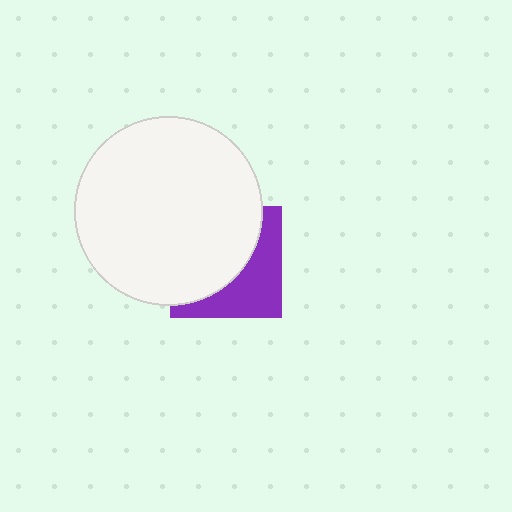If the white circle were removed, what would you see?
You would see the complete purple square.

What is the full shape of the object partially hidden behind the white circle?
The partially hidden object is a purple square.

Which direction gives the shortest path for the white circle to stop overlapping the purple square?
Moving toward the upper-left gives the shortest separation.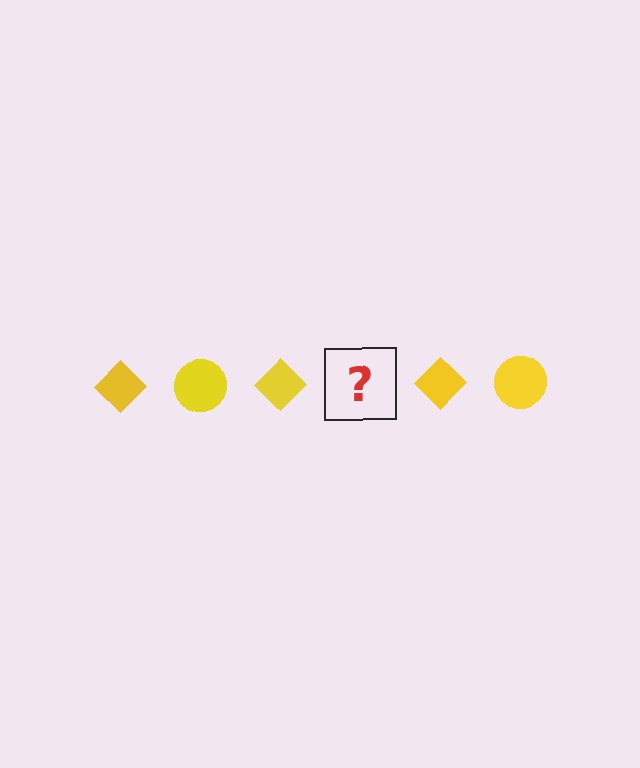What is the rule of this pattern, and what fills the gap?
The rule is that the pattern cycles through diamond, circle shapes in yellow. The gap should be filled with a yellow circle.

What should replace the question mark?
The question mark should be replaced with a yellow circle.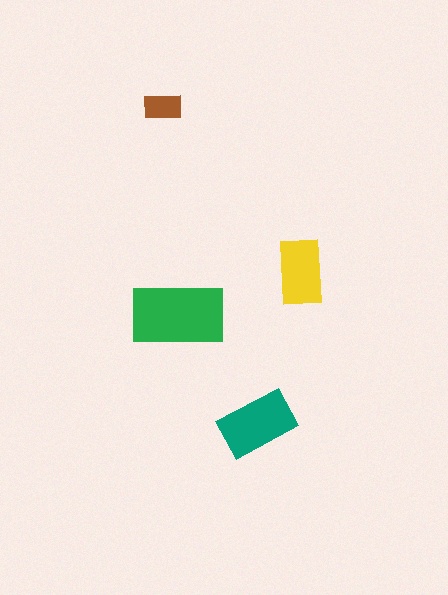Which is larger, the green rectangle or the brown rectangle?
The green one.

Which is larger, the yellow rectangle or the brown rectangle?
The yellow one.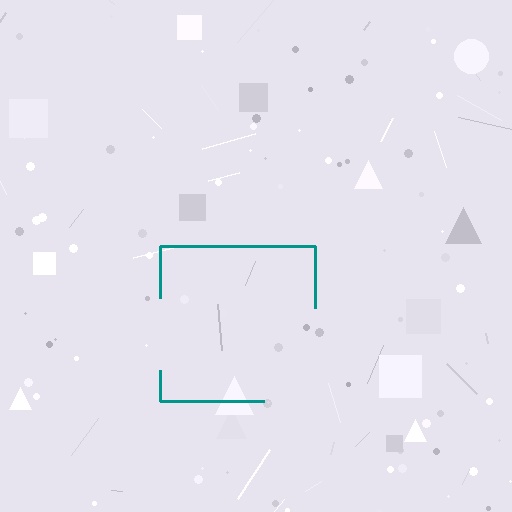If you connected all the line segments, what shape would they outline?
They would outline a square.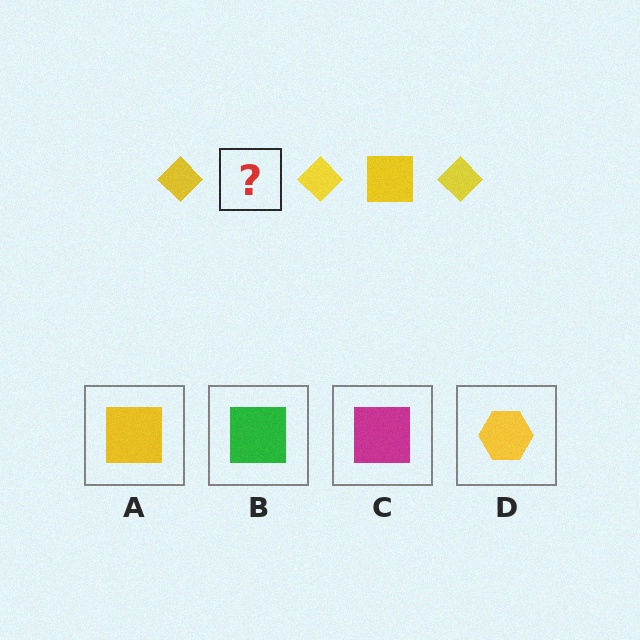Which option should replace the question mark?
Option A.